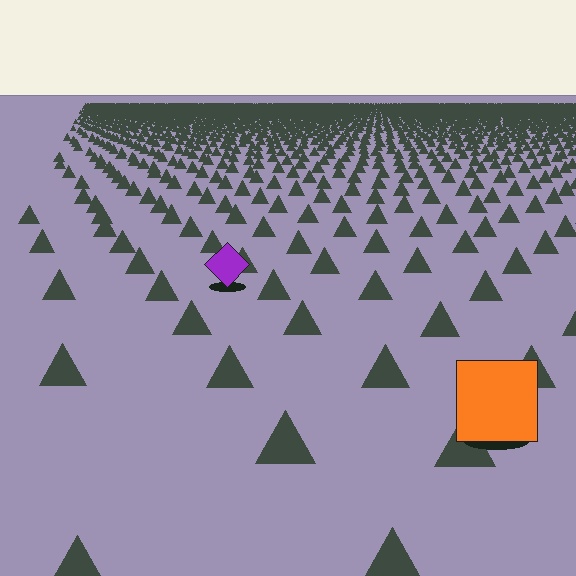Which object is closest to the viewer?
The orange square is closest. The texture marks near it are larger and more spread out.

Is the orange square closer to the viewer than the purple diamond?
Yes. The orange square is closer — you can tell from the texture gradient: the ground texture is coarser near it.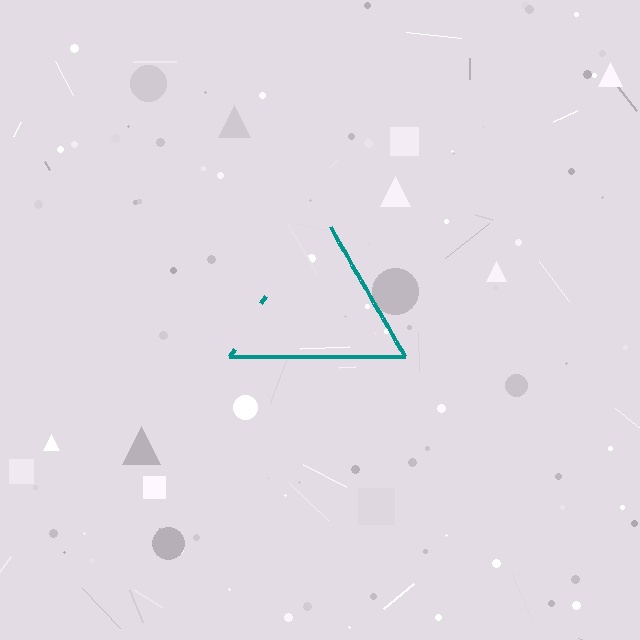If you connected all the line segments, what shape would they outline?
They would outline a triangle.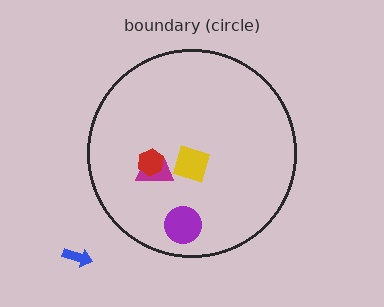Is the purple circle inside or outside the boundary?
Inside.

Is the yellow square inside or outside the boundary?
Inside.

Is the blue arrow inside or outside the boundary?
Outside.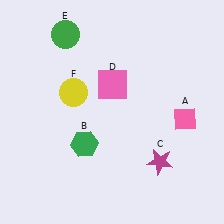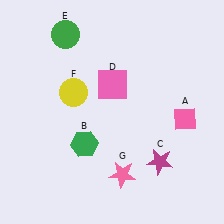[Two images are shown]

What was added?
A pink star (G) was added in Image 2.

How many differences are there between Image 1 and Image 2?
There is 1 difference between the two images.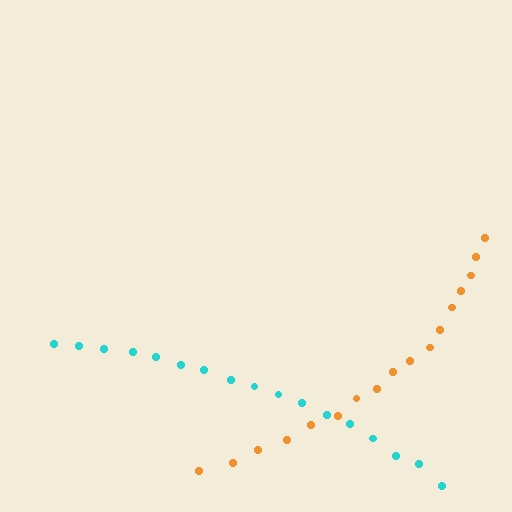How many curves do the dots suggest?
There are 2 distinct paths.